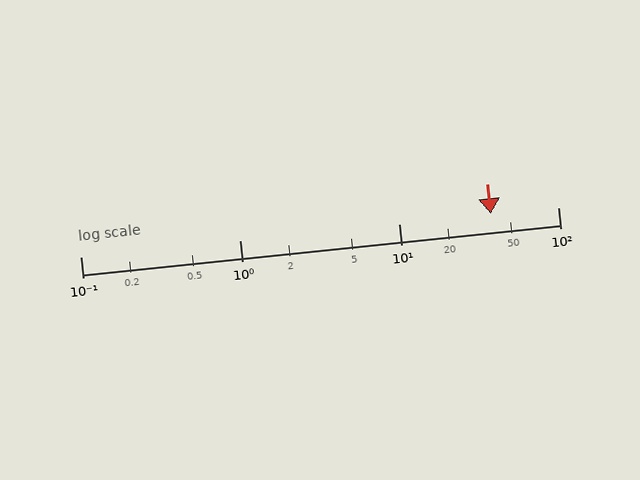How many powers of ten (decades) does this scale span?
The scale spans 3 decades, from 0.1 to 100.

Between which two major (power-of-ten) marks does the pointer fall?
The pointer is between 10 and 100.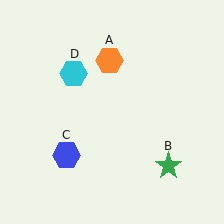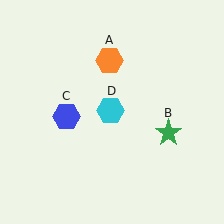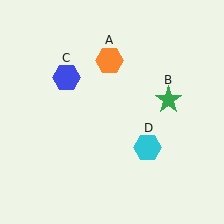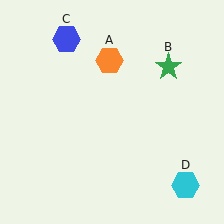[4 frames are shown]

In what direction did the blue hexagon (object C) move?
The blue hexagon (object C) moved up.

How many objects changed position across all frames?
3 objects changed position: green star (object B), blue hexagon (object C), cyan hexagon (object D).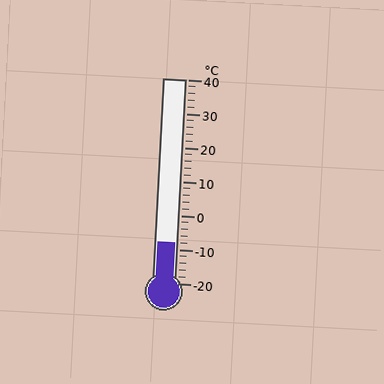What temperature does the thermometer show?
The thermometer shows approximately -8°C.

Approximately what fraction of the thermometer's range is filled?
The thermometer is filled to approximately 20% of its range.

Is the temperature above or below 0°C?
The temperature is below 0°C.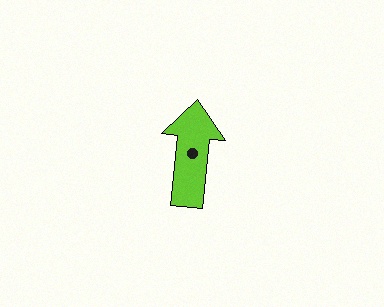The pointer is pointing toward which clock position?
Roughly 12 o'clock.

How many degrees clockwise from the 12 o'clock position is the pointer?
Approximately 6 degrees.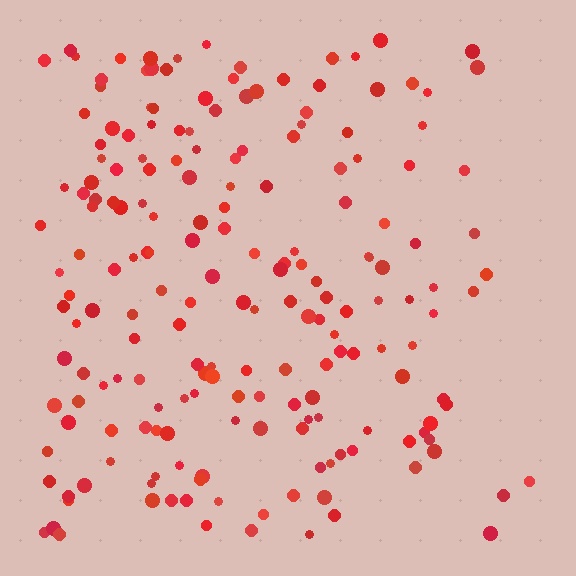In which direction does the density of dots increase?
From right to left, with the left side densest.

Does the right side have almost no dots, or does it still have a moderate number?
Still a moderate number, just noticeably fewer than the left.